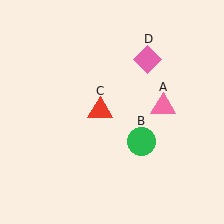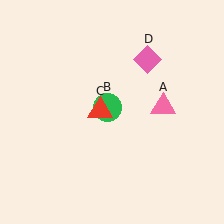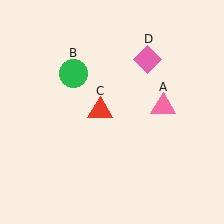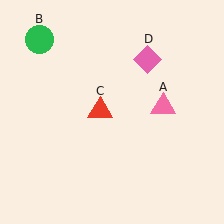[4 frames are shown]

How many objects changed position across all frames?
1 object changed position: green circle (object B).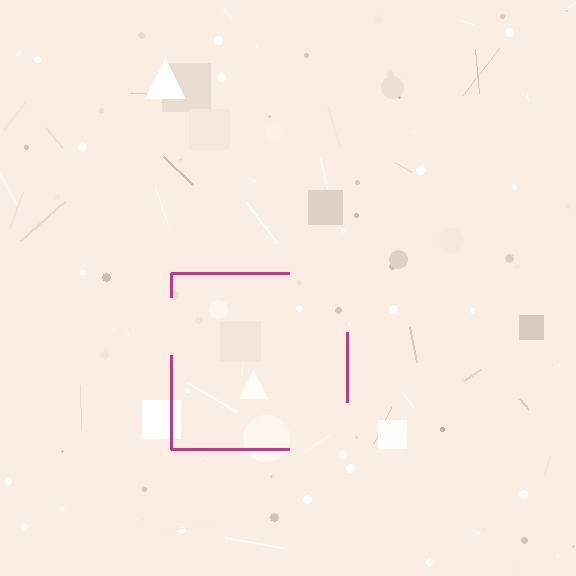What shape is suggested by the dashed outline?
The dashed outline suggests a square.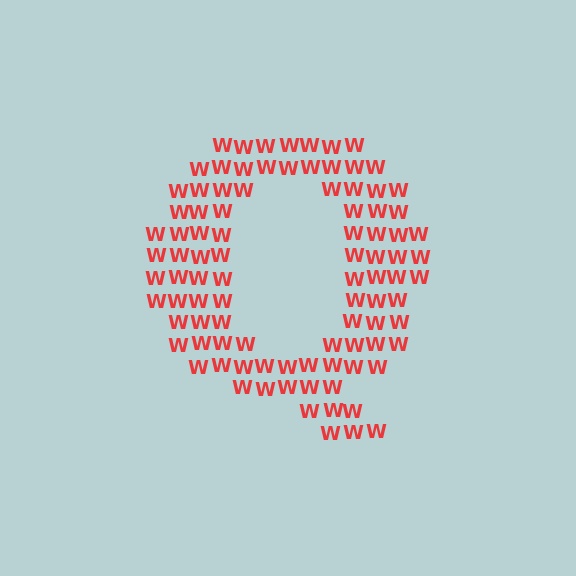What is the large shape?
The large shape is the letter Q.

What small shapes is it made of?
It is made of small letter W's.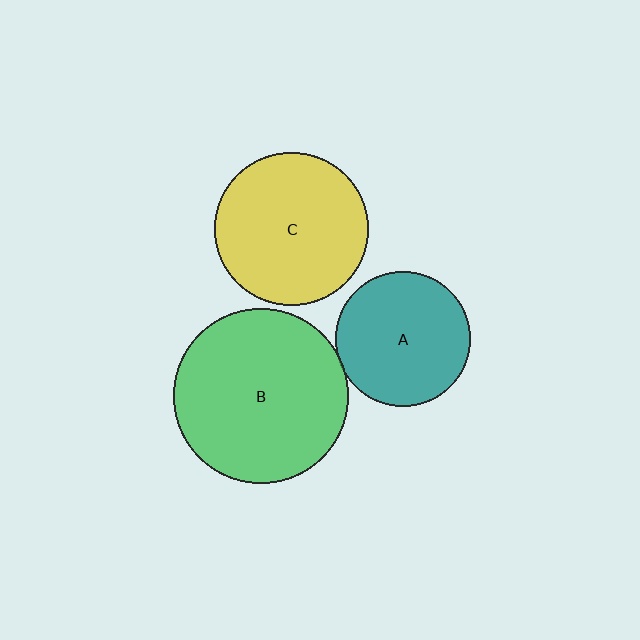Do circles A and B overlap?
Yes.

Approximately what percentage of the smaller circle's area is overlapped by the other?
Approximately 5%.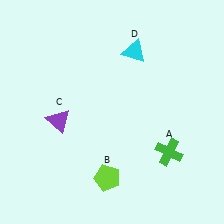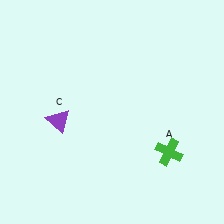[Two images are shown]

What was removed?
The cyan triangle (D), the lime pentagon (B) were removed in Image 2.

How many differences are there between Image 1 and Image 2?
There are 2 differences between the two images.